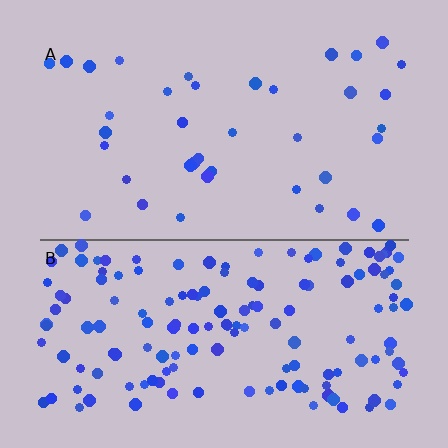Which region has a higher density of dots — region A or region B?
B (the bottom).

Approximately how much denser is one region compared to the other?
Approximately 3.9× — region B over region A.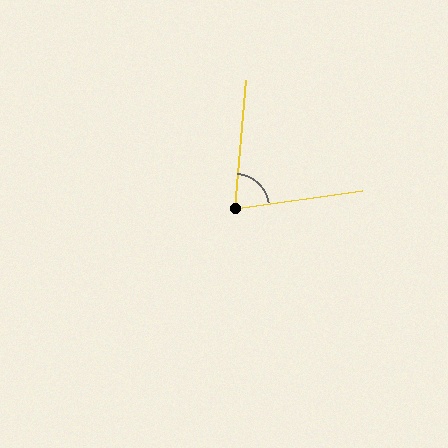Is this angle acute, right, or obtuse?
It is acute.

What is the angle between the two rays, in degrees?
Approximately 77 degrees.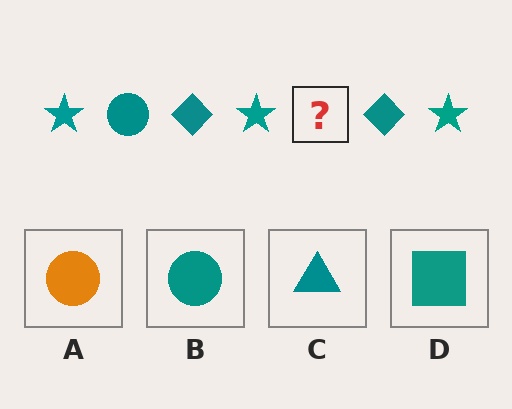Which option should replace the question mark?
Option B.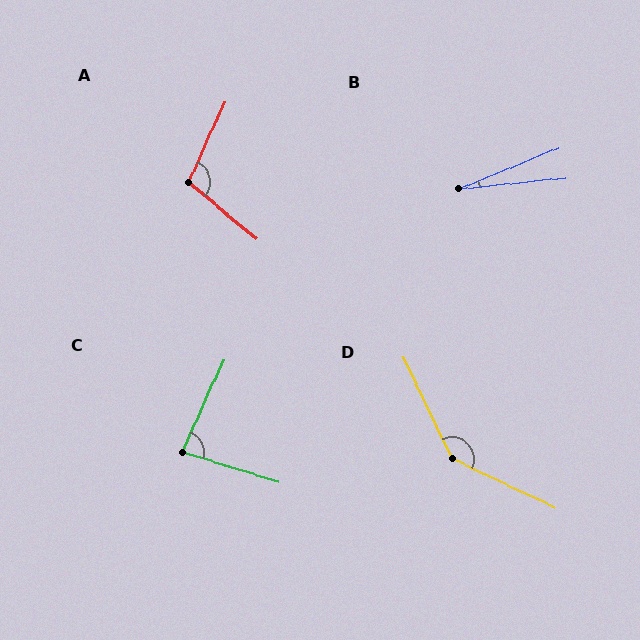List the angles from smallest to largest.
B (16°), C (83°), A (106°), D (141°).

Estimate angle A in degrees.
Approximately 106 degrees.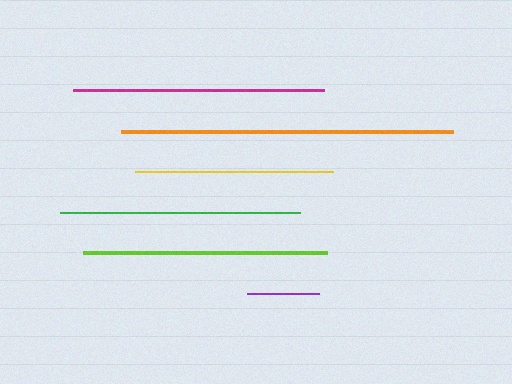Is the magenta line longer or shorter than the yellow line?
The magenta line is longer than the yellow line.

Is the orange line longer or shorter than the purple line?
The orange line is longer than the purple line.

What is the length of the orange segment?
The orange segment is approximately 332 pixels long.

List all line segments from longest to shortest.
From longest to shortest: orange, magenta, lime, green, yellow, purple.